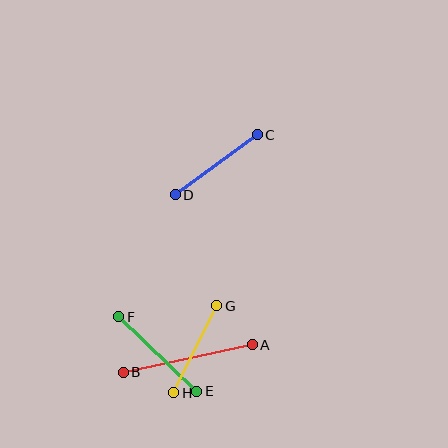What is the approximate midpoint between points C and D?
The midpoint is at approximately (216, 165) pixels.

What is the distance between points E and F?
The distance is approximately 108 pixels.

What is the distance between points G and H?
The distance is approximately 97 pixels.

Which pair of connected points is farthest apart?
Points A and B are farthest apart.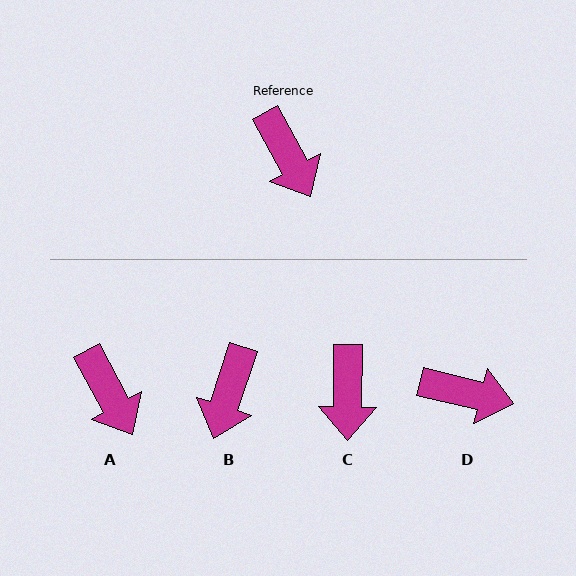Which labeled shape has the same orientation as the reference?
A.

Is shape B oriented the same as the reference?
No, it is off by about 47 degrees.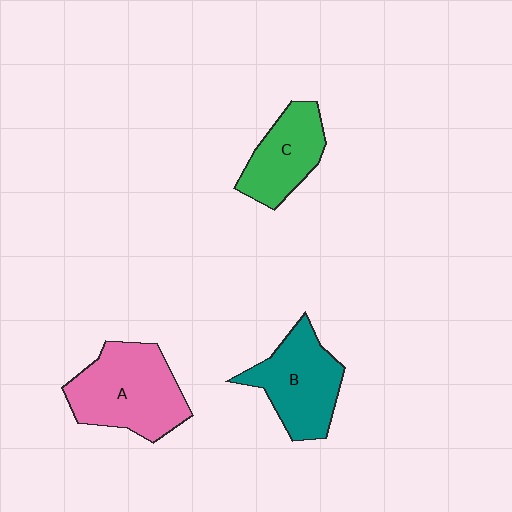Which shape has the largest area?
Shape A (pink).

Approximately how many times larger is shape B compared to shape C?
Approximately 1.3 times.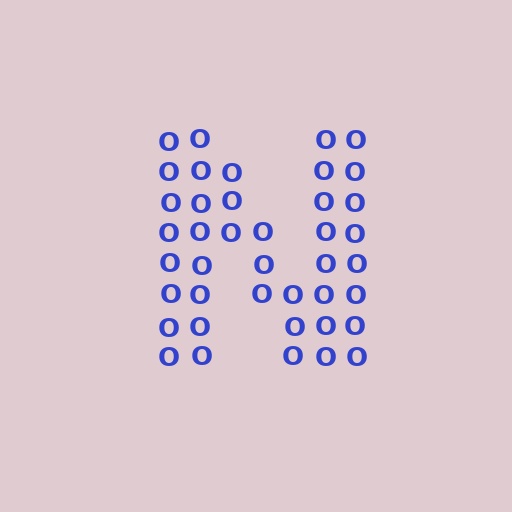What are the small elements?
The small elements are letter O's.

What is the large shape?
The large shape is the letter N.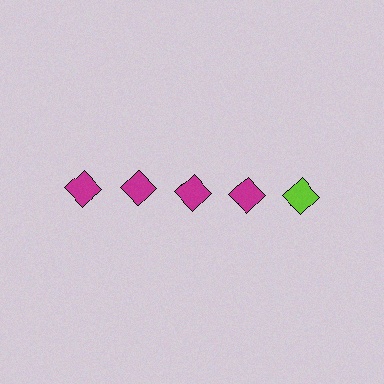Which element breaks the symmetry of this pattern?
The lime diamond in the top row, rightmost column breaks the symmetry. All other shapes are magenta diamonds.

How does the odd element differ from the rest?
It has a different color: lime instead of magenta.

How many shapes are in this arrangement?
There are 5 shapes arranged in a grid pattern.